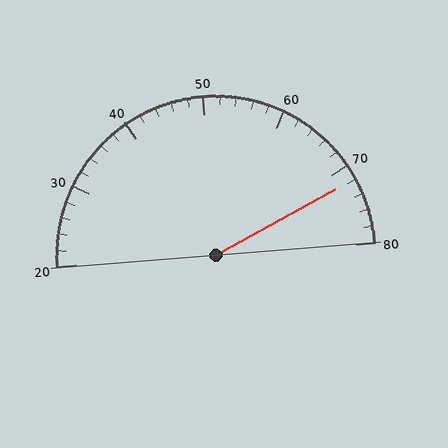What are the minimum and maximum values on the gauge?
The gauge ranges from 20 to 80.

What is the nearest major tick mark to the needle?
The nearest major tick mark is 70.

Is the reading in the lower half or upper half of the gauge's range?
The reading is in the upper half of the range (20 to 80).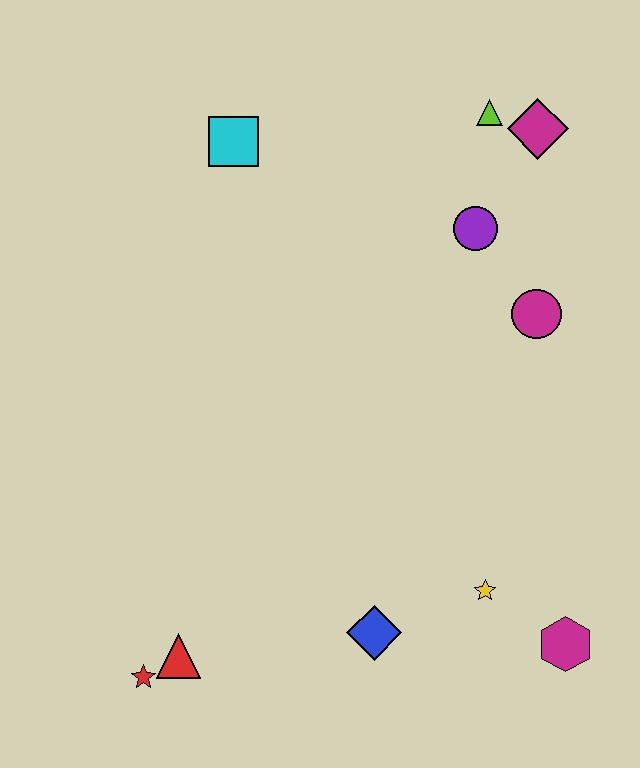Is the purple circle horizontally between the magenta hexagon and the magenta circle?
No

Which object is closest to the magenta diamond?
The lime triangle is closest to the magenta diamond.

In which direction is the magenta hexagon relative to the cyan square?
The magenta hexagon is below the cyan square.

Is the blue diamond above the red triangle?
Yes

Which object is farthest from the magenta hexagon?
The cyan square is farthest from the magenta hexagon.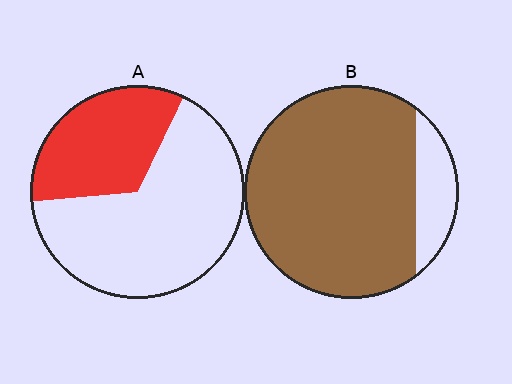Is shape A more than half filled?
No.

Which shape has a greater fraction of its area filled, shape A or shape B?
Shape B.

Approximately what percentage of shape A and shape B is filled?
A is approximately 35% and B is approximately 85%.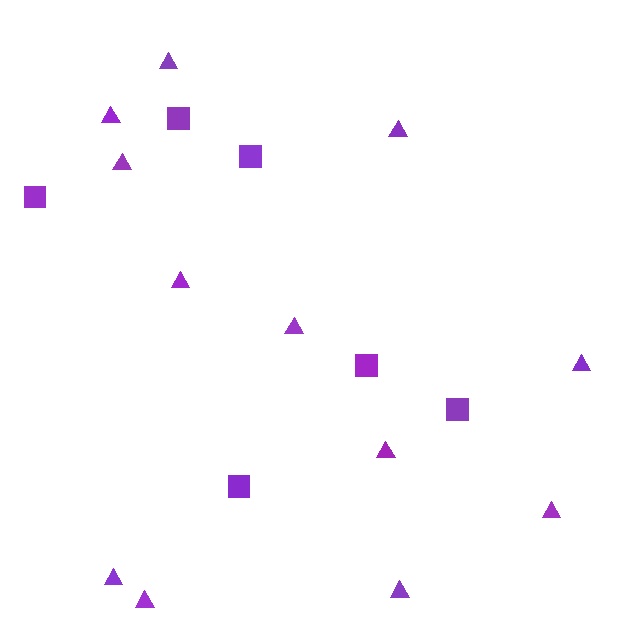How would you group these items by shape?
There are 2 groups: one group of squares (6) and one group of triangles (12).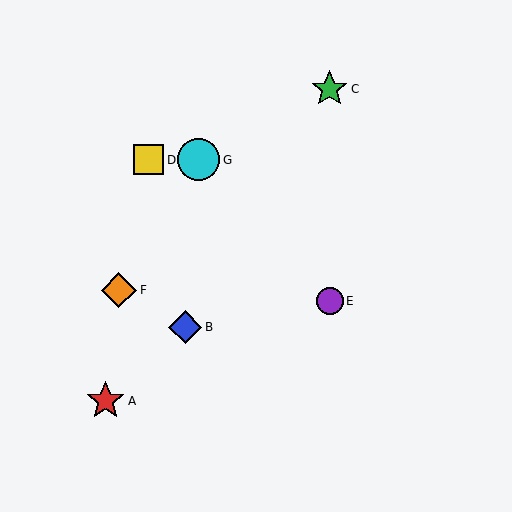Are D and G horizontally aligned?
Yes, both are at y≈160.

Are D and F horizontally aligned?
No, D is at y≈160 and F is at y≈290.